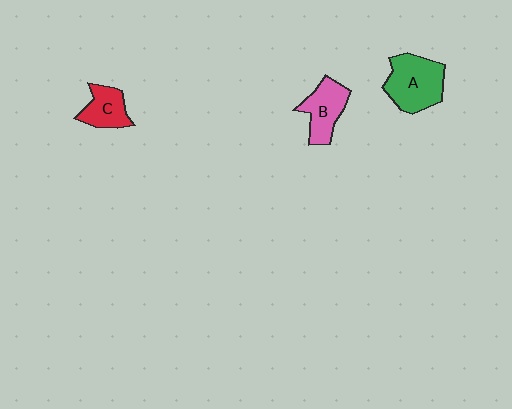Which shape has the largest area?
Shape A (green).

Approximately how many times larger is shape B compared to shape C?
Approximately 1.2 times.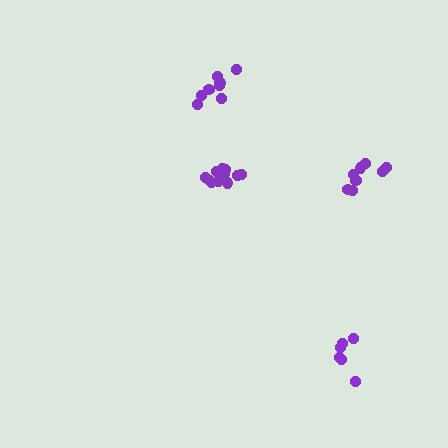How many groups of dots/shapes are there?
There are 4 groups.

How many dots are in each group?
Group 1: 6 dots, Group 2: 8 dots, Group 3: 12 dots, Group 4: 9 dots (35 total).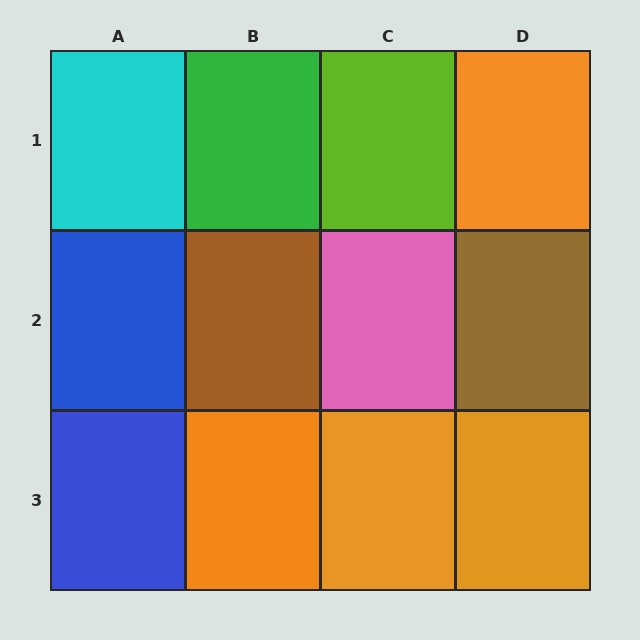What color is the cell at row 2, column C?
Pink.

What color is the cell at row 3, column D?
Orange.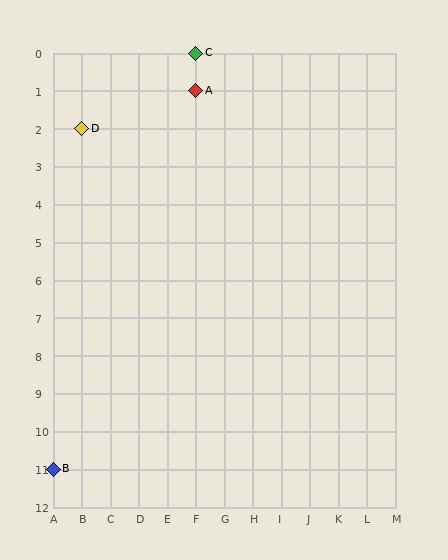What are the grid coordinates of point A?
Point A is at grid coordinates (F, 1).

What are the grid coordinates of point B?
Point B is at grid coordinates (A, 11).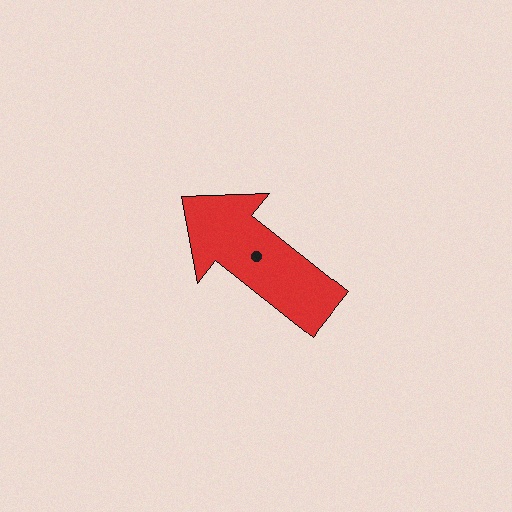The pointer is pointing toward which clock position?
Roughly 10 o'clock.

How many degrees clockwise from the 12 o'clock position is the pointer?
Approximately 308 degrees.